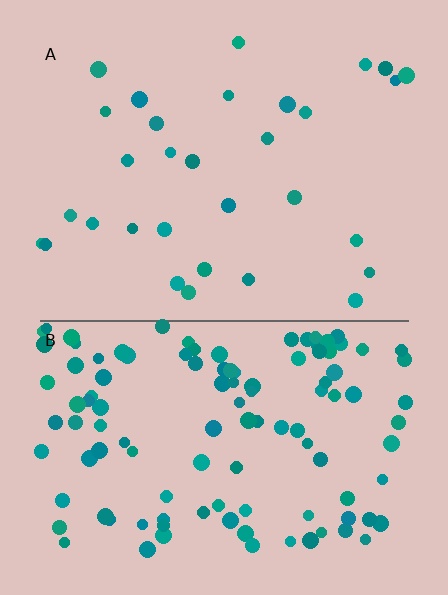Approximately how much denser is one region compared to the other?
Approximately 3.7× — region B over region A.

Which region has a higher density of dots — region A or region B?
B (the bottom).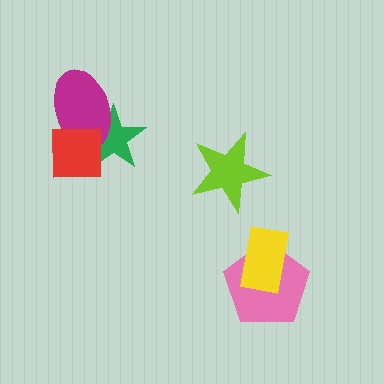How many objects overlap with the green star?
2 objects overlap with the green star.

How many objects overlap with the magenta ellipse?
2 objects overlap with the magenta ellipse.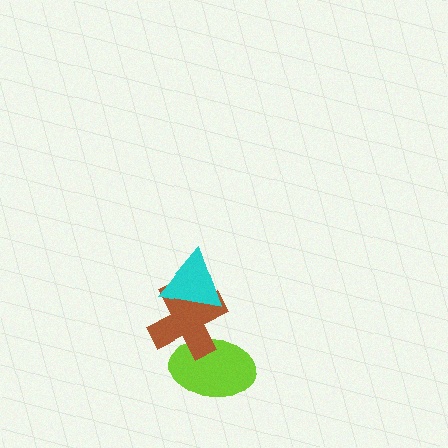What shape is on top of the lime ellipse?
The brown cross is on top of the lime ellipse.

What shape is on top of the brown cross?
The cyan triangle is on top of the brown cross.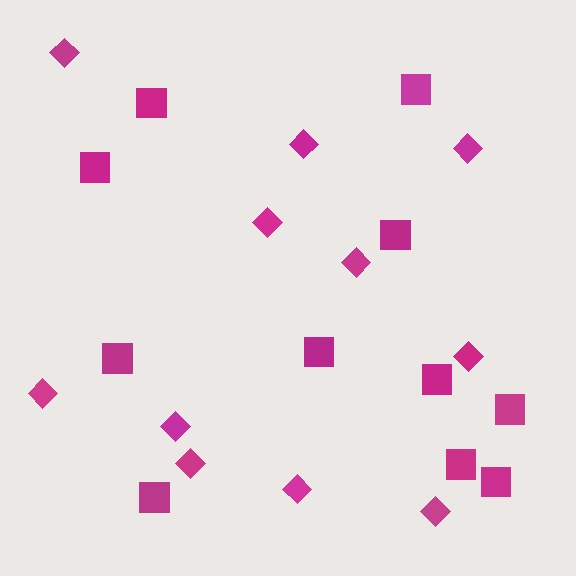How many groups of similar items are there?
There are 2 groups: one group of squares (11) and one group of diamonds (11).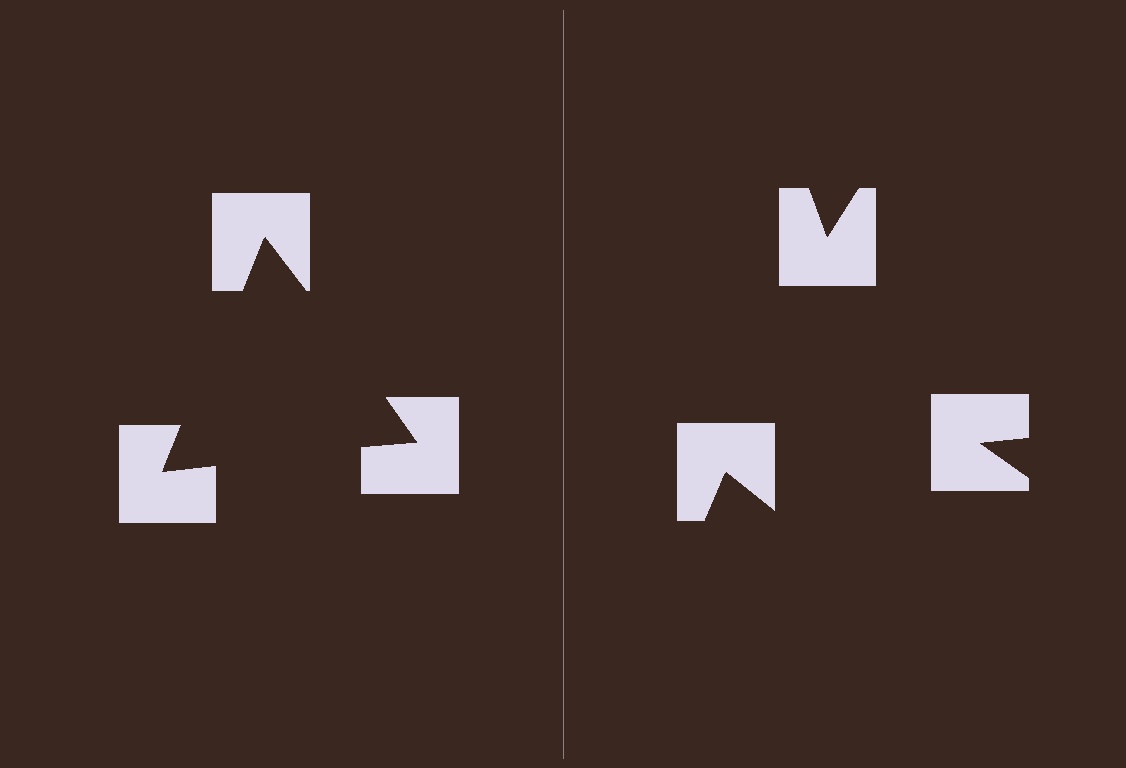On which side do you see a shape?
An illusory triangle appears on the left side. On the right side the wedge cuts are rotated, so no coherent shape forms.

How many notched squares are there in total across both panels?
6 — 3 on each side.